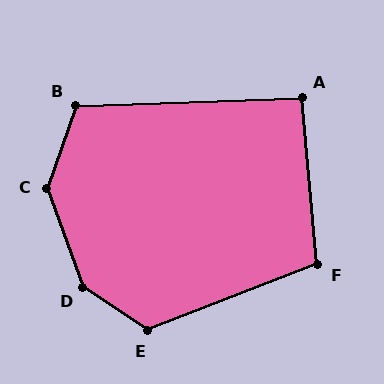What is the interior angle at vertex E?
Approximately 126 degrees (obtuse).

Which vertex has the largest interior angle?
D, at approximately 143 degrees.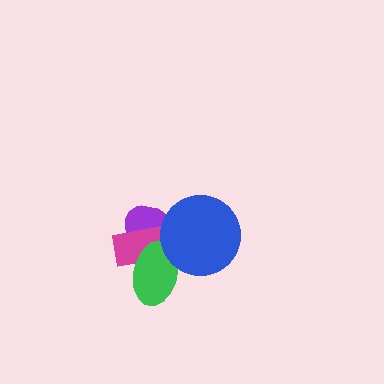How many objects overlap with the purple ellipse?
3 objects overlap with the purple ellipse.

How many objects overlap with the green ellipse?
3 objects overlap with the green ellipse.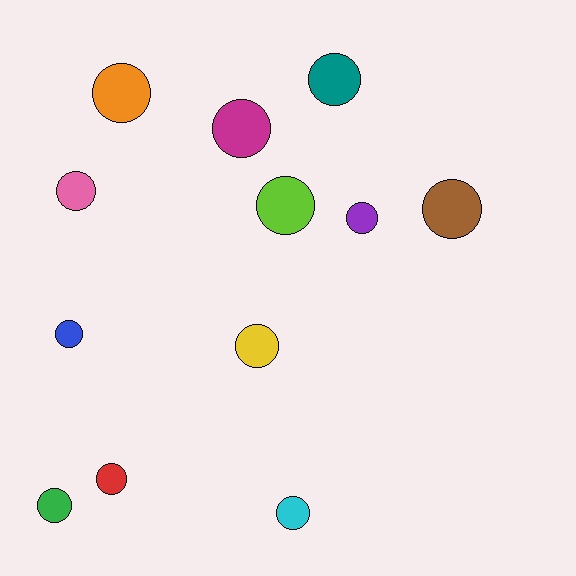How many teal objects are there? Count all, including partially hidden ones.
There is 1 teal object.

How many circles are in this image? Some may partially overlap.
There are 12 circles.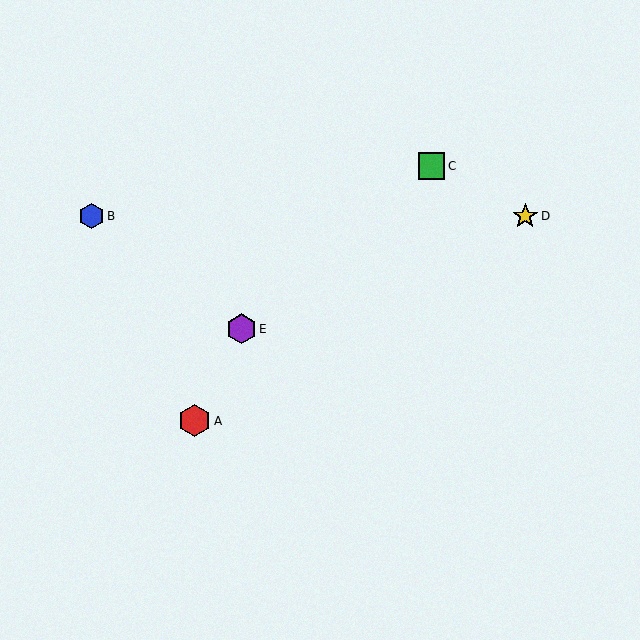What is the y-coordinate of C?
Object C is at y≈166.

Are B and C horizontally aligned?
No, B is at y≈216 and C is at y≈166.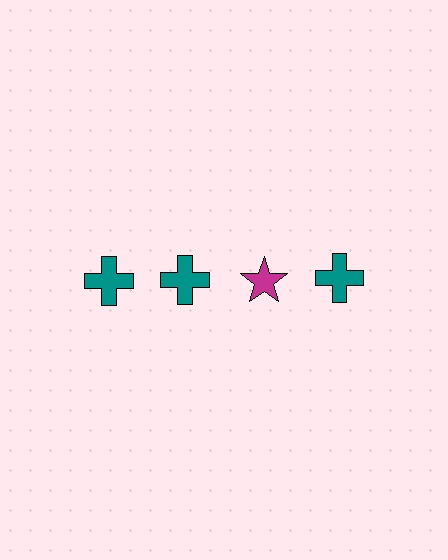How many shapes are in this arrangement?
There are 4 shapes arranged in a grid pattern.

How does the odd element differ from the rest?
It differs in both color (magenta instead of teal) and shape (star instead of cross).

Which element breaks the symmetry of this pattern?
The magenta star in the top row, center column breaks the symmetry. All other shapes are teal crosses.